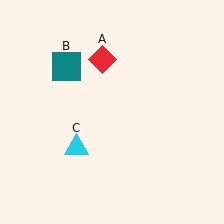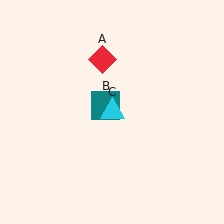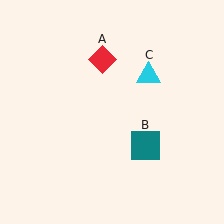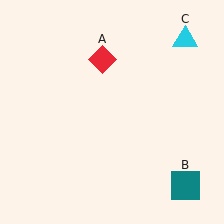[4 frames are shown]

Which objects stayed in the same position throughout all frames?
Red diamond (object A) remained stationary.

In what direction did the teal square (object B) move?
The teal square (object B) moved down and to the right.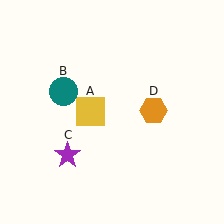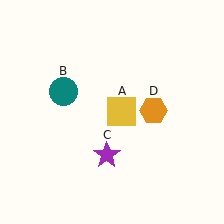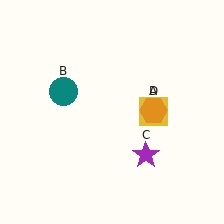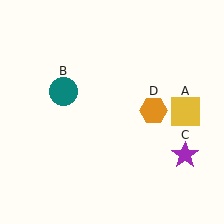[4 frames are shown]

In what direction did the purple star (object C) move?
The purple star (object C) moved right.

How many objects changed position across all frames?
2 objects changed position: yellow square (object A), purple star (object C).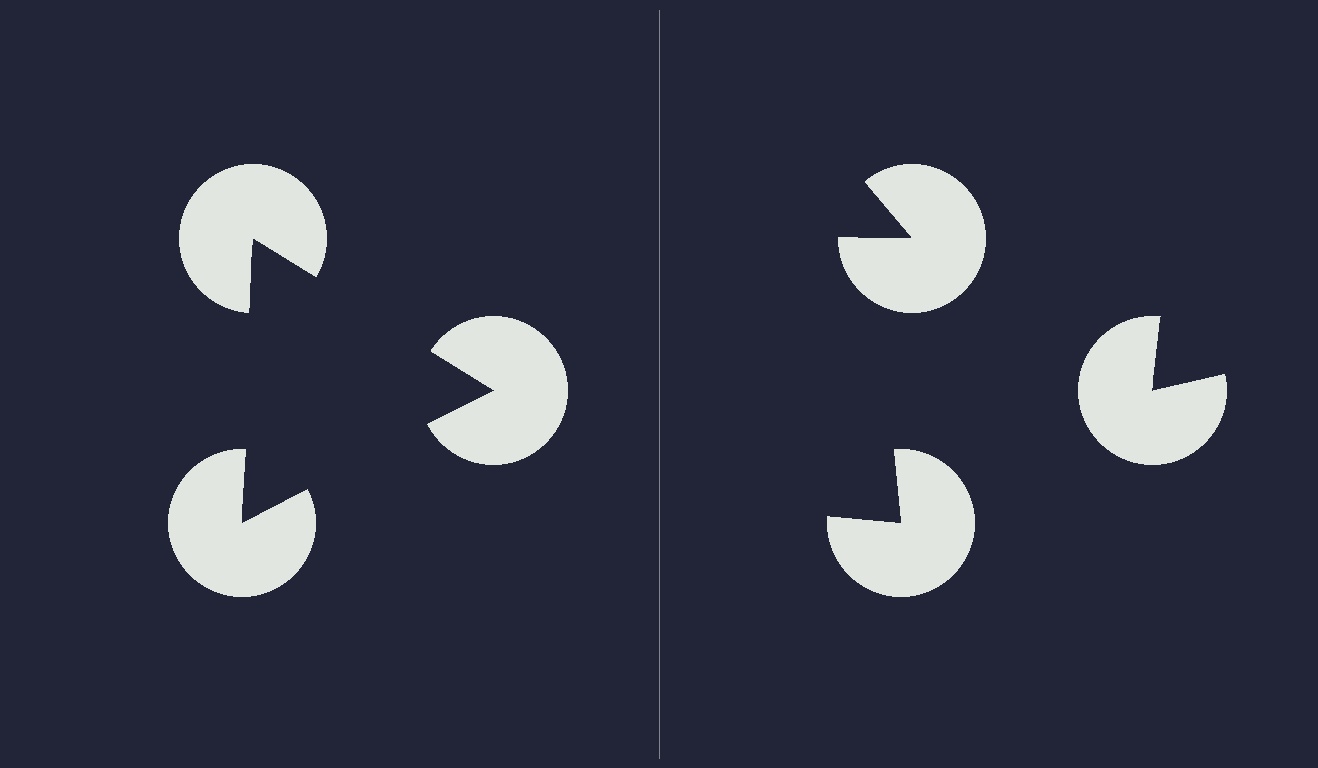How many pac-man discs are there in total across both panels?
6 — 3 on each side.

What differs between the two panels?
The pac-man discs are positioned identically on both sides; only the wedge orientations differ. On the left they align to a triangle; on the right they are misaligned.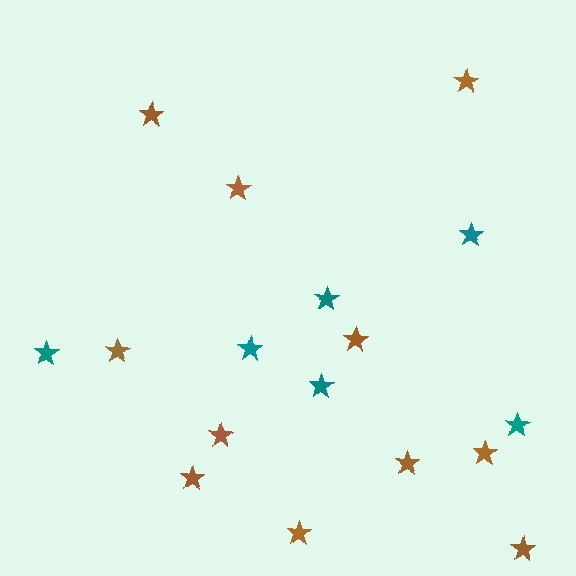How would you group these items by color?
There are 2 groups: one group of brown stars (11) and one group of teal stars (6).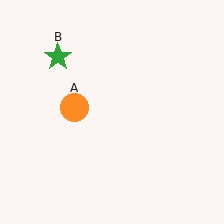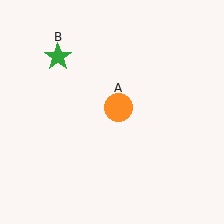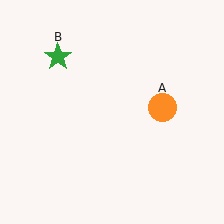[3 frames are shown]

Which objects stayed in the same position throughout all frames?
Green star (object B) remained stationary.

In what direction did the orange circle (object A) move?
The orange circle (object A) moved right.